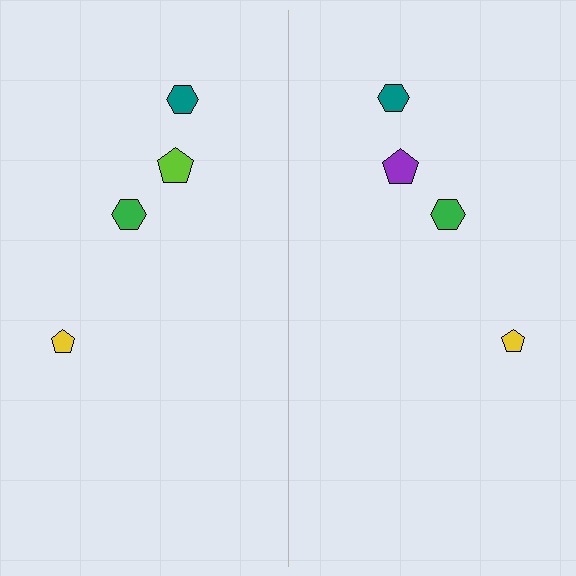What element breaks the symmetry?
The purple pentagon on the right side breaks the symmetry — its mirror counterpart is lime.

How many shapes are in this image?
There are 8 shapes in this image.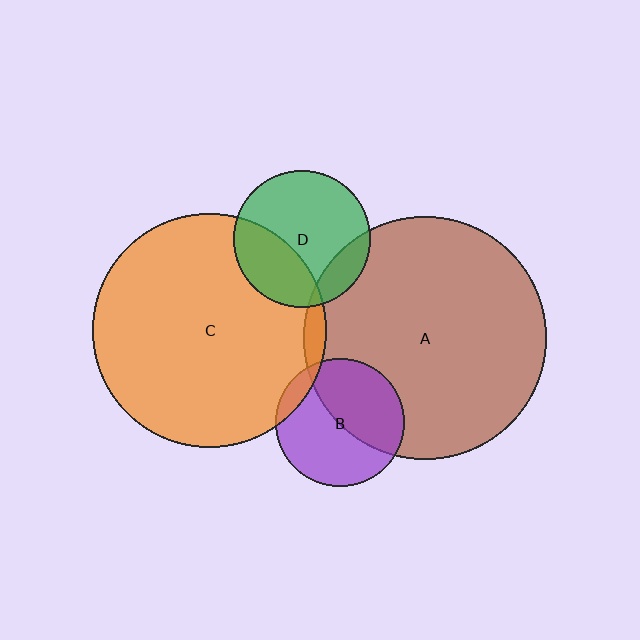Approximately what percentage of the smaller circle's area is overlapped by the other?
Approximately 45%.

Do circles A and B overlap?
Yes.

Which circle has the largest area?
Circle A (brown).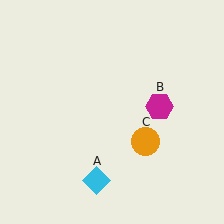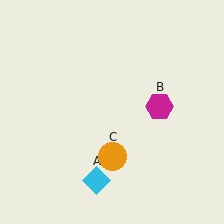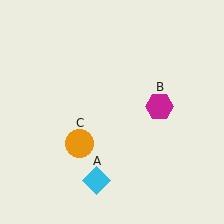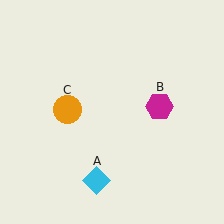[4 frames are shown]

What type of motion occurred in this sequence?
The orange circle (object C) rotated clockwise around the center of the scene.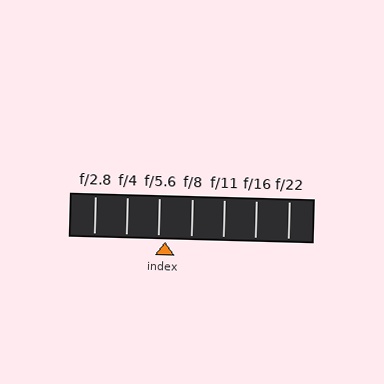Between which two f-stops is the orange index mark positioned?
The index mark is between f/5.6 and f/8.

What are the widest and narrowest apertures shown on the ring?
The widest aperture shown is f/2.8 and the narrowest is f/22.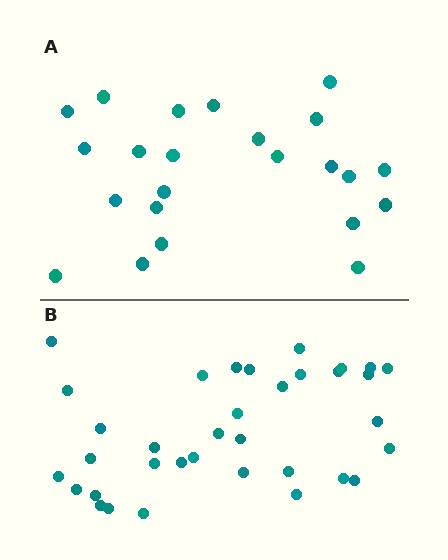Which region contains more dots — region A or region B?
Region B (the bottom region) has more dots.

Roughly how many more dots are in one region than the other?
Region B has roughly 12 or so more dots than region A.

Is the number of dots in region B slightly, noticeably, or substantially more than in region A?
Region B has substantially more. The ratio is roughly 1.5 to 1.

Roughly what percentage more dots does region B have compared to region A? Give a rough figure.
About 50% more.